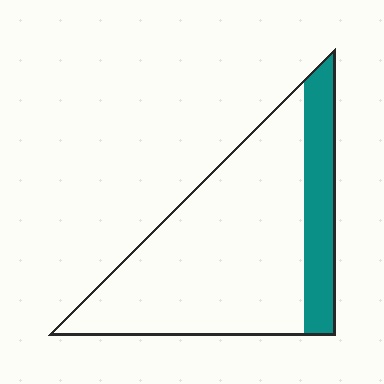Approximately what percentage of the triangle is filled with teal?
Approximately 20%.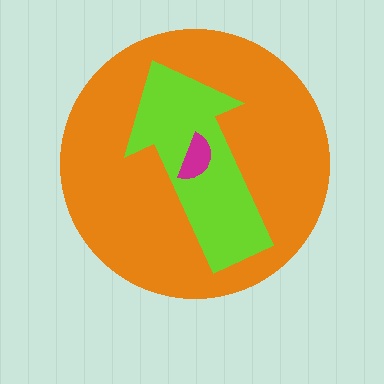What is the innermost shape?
The magenta semicircle.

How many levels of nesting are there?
3.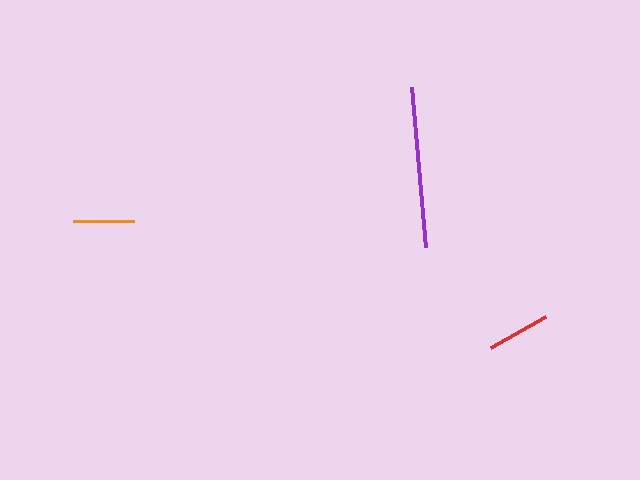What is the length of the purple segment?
The purple segment is approximately 161 pixels long.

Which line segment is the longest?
The purple line is the longest at approximately 161 pixels.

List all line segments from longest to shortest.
From longest to shortest: purple, red, orange.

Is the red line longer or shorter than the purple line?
The purple line is longer than the red line.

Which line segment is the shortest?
The orange line is the shortest at approximately 61 pixels.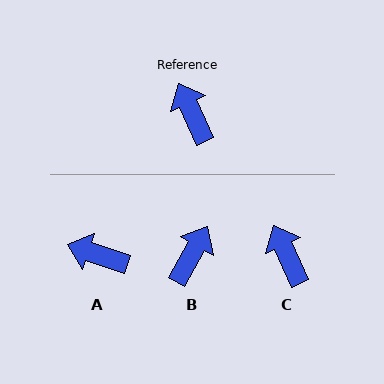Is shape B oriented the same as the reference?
No, it is off by about 53 degrees.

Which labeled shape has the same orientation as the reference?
C.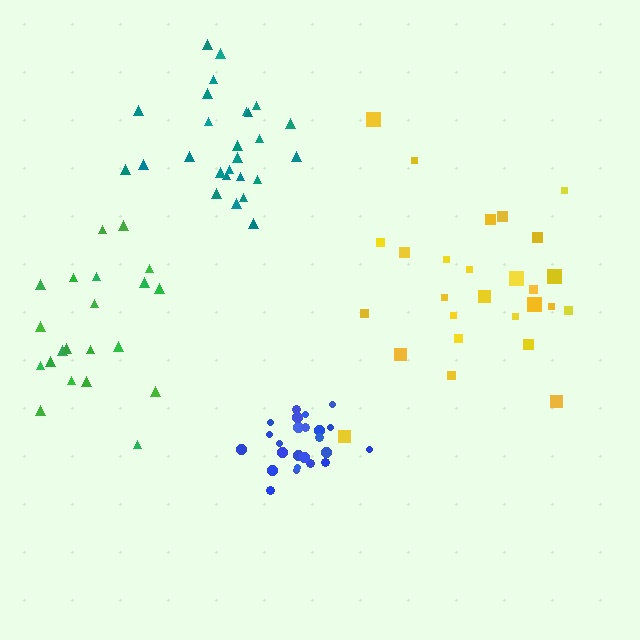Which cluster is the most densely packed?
Blue.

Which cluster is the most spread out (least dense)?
Yellow.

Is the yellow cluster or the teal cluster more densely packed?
Teal.